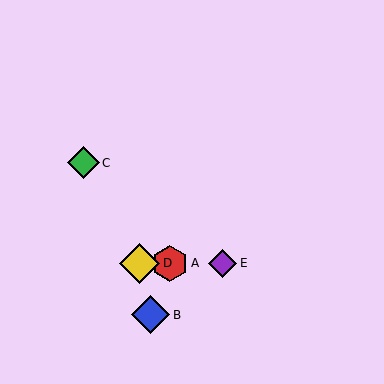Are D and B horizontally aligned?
No, D is at y≈263 and B is at y≈315.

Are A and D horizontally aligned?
Yes, both are at y≈263.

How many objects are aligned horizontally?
3 objects (A, D, E) are aligned horizontally.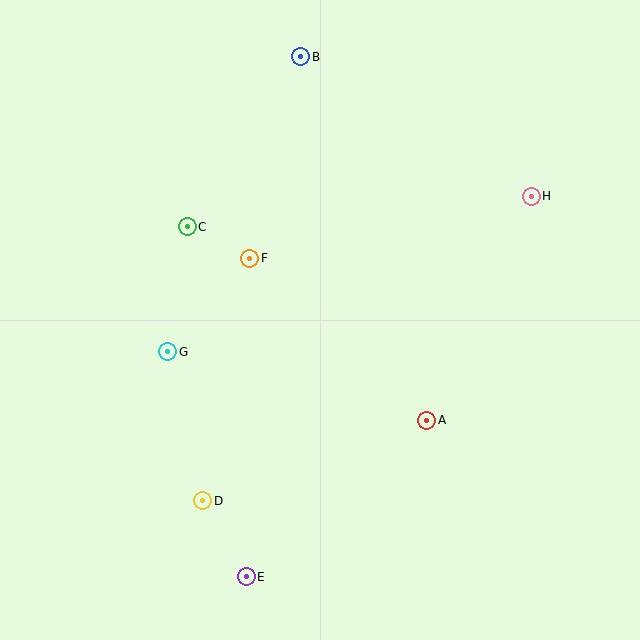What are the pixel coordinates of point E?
Point E is at (246, 577).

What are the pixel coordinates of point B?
Point B is at (301, 57).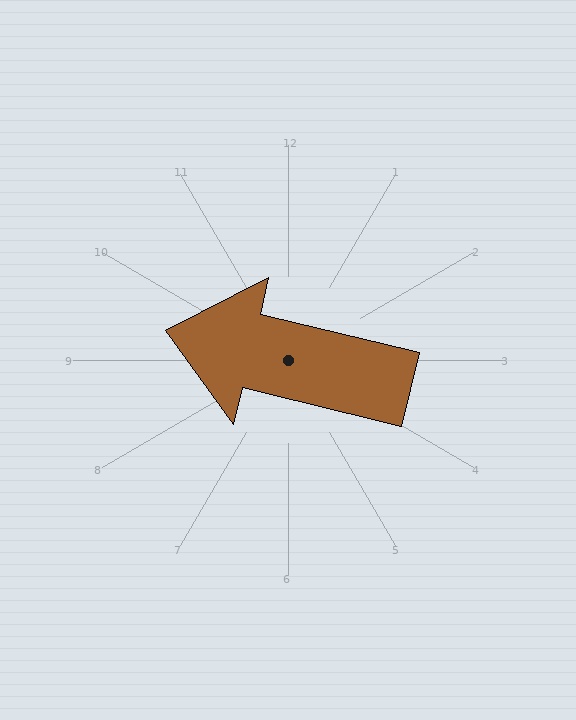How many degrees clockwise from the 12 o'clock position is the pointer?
Approximately 284 degrees.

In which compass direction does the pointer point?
West.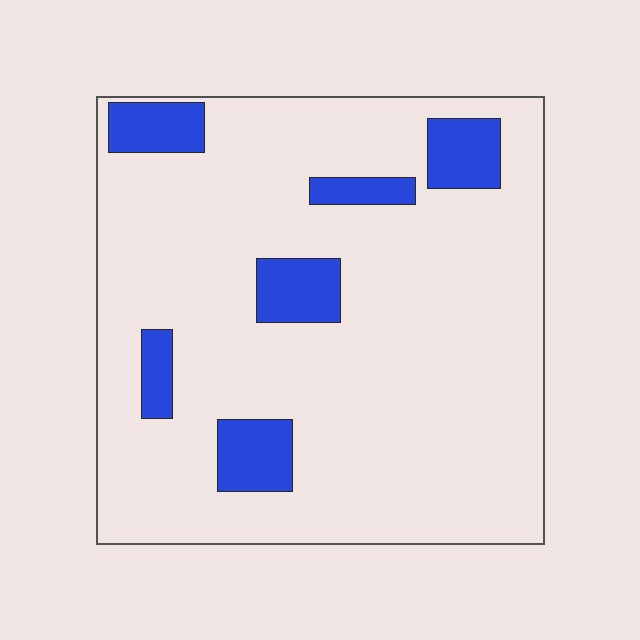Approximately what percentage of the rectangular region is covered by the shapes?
Approximately 15%.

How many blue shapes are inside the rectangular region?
6.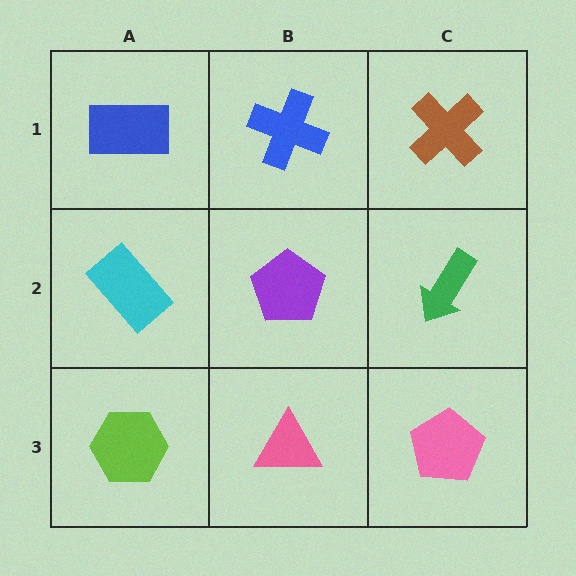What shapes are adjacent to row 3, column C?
A green arrow (row 2, column C), a pink triangle (row 3, column B).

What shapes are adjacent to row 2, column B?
A blue cross (row 1, column B), a pink triangle (row 3, column B), a cyan rectangle (row 2, column A), a green arrow (row 2, column C).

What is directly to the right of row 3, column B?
A pink pentagon.